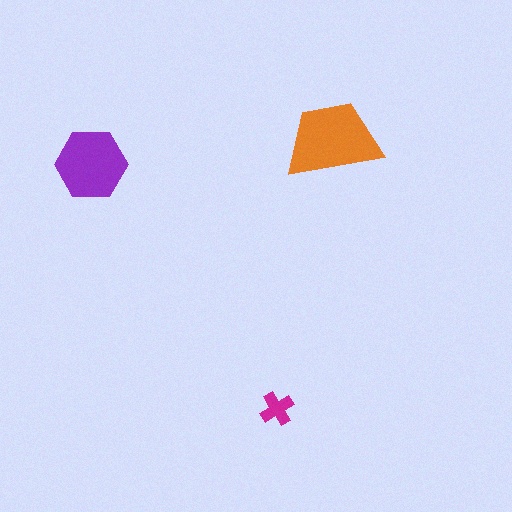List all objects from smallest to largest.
The magenta cross, the purple hexagon, the orange trapezoid.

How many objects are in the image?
There are 3 objects in the image.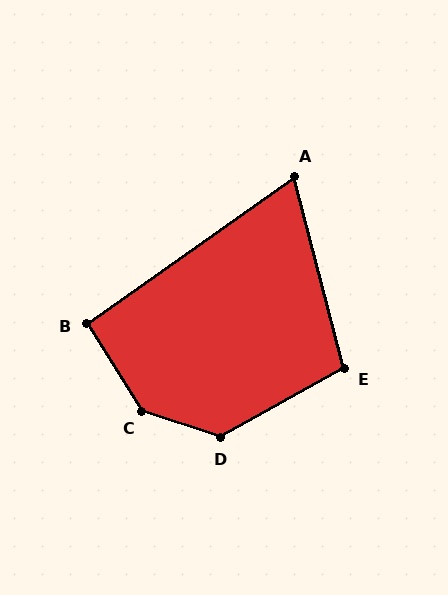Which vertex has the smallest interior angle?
A, at approximately 69 degrees.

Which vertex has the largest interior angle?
C, at approximately 141 degrees.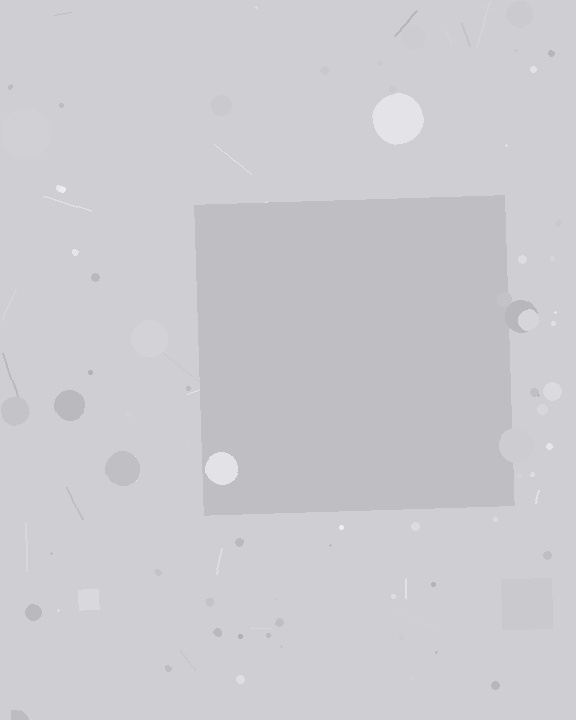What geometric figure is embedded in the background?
A square is embedded in the background.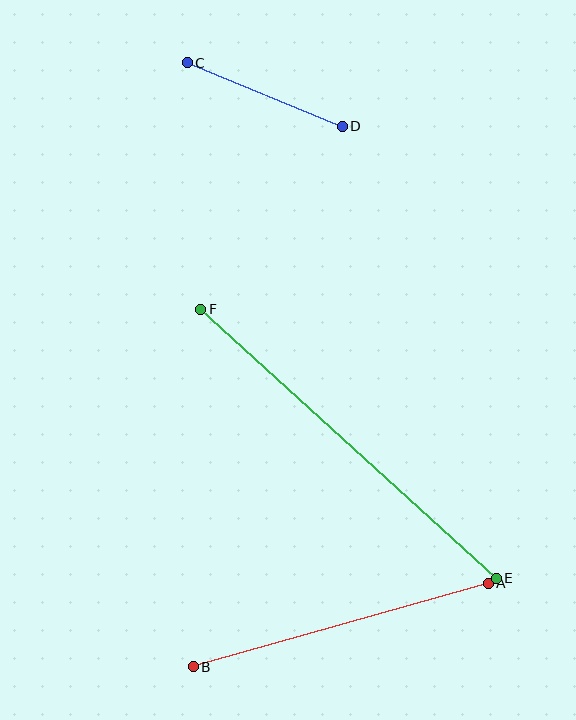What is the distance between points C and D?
The distance is approximately 167 pixels.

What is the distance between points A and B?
The distance is approximately 306 pixels.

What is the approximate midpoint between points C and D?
The midpoint is at approximately (265, 95) pixels.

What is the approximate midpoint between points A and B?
The midpoint is at approximately (341, 625) pixels.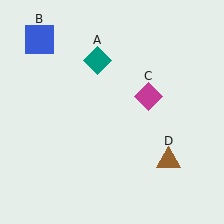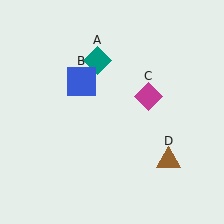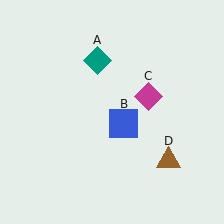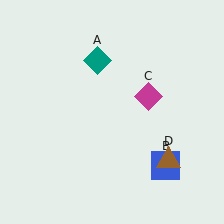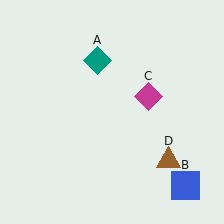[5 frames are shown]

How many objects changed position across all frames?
1 object changed position: blue square (object B).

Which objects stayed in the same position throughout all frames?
Teal diamond (object A) and magenta diamond (object C) and brown triangle (object D) remained stationary.